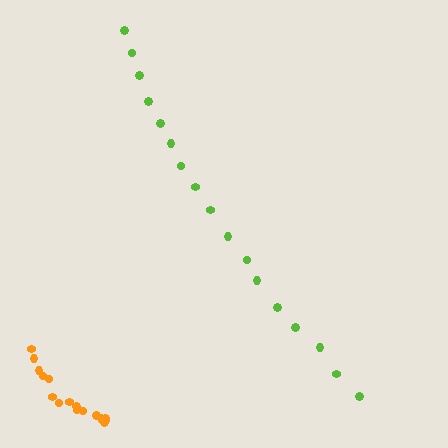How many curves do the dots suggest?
There are 2 distinct paths.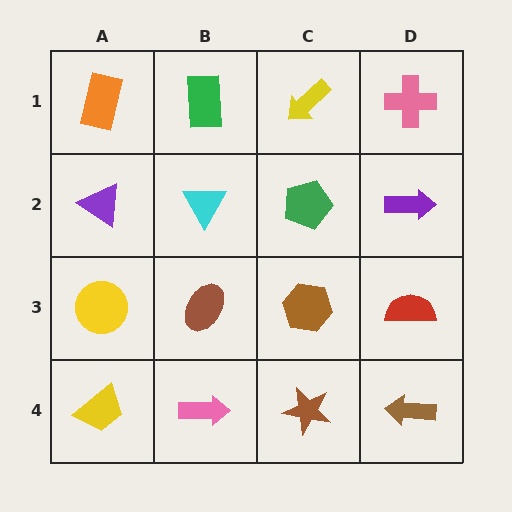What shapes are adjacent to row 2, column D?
A pink cross (row 1, column D), a red semicircle (row 3, column D), a green pentagon (row 2, column C).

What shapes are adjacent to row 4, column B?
A brown ellipse (row 3, column B), a yellow trapezoid (row 4, column A), a brown star (row 4, column C).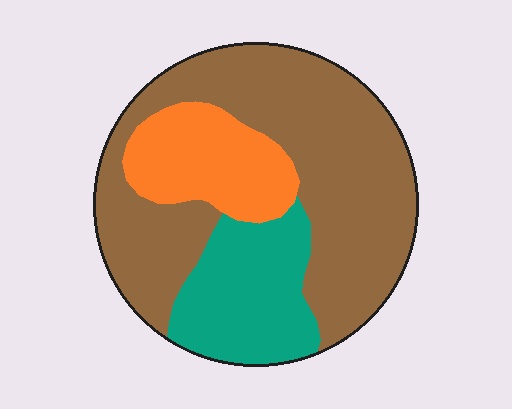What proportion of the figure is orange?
Orange covers about 20% of the figure.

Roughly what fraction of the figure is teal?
Teal covers 22% of the figure.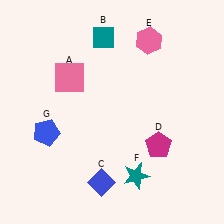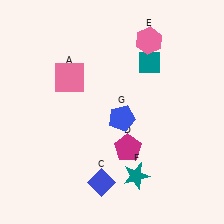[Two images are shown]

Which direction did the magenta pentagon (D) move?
The magenta pentagon (D) moved left.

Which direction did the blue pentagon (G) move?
The blue pentagon (G) moved right.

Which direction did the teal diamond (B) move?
The teal diamond (B) moved right.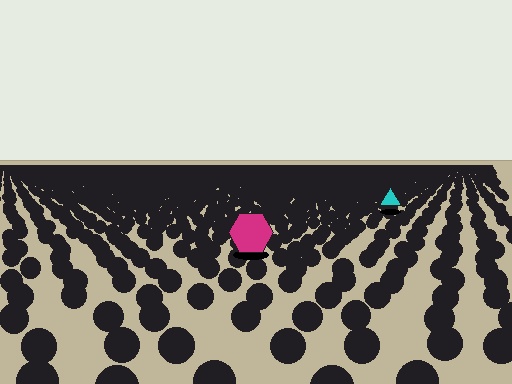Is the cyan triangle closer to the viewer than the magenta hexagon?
No. The magenta hexagon is closer — you can tell from the texture gradient: the ground texture is coarser near it.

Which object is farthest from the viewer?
The cyan triangle is farthest from the viewer. It appears smaller and the ground texture around it is denser.